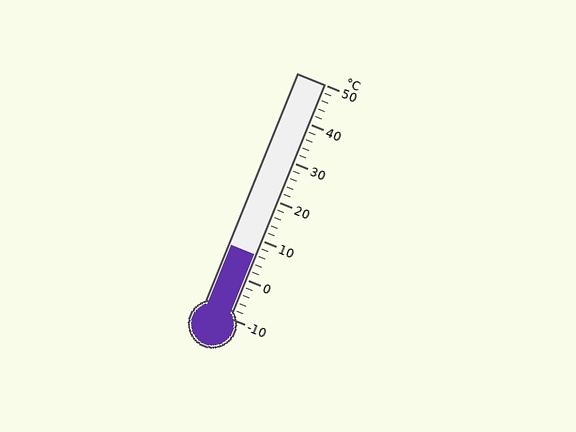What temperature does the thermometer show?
The thermometer shows approximately 6°C.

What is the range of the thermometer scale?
The thermometer scale ranges from -10°C to 50°C.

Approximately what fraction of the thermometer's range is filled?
The thermometer is filled to approximately 25% of its range.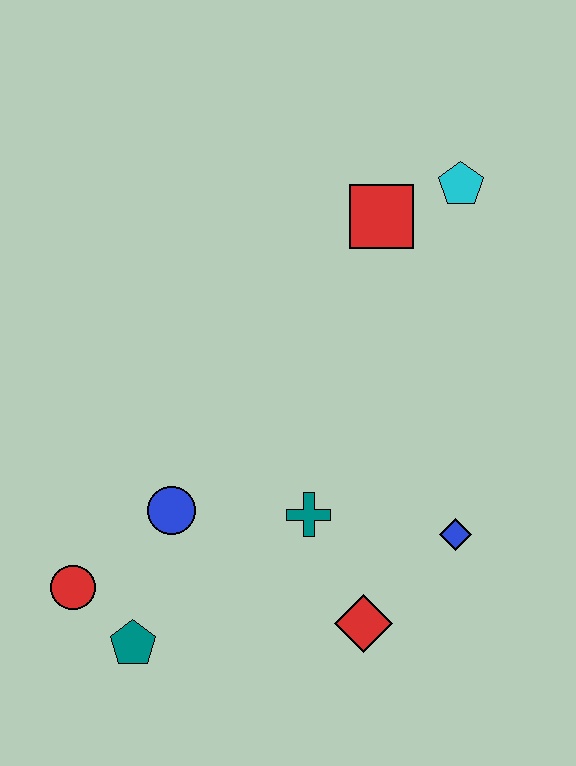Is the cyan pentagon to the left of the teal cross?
No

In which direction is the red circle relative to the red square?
The red circle is below the red square.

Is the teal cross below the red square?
Yes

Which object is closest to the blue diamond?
The red diamond is closest to the blue diamond.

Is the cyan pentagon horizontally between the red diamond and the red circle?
No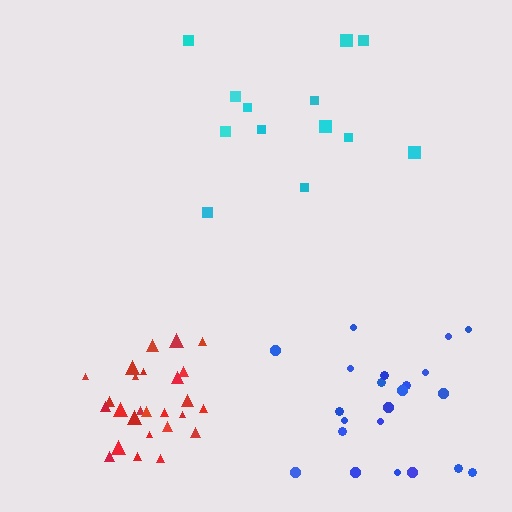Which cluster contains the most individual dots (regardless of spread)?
Red (26).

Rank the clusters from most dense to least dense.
red, blue, cyan.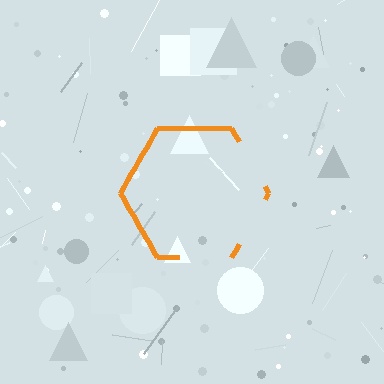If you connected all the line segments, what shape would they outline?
They would outline a hexagon.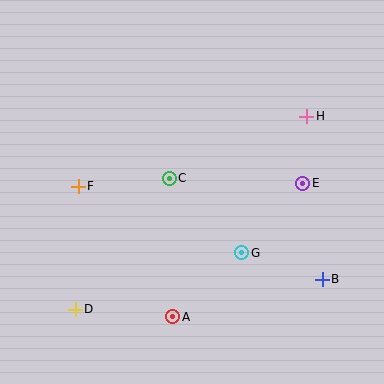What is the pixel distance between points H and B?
The distance between H and B is 164 pixels.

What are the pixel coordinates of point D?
Point D is at (75, 309).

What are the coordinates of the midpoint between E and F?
The midpoint between E and F is at (191, 185).